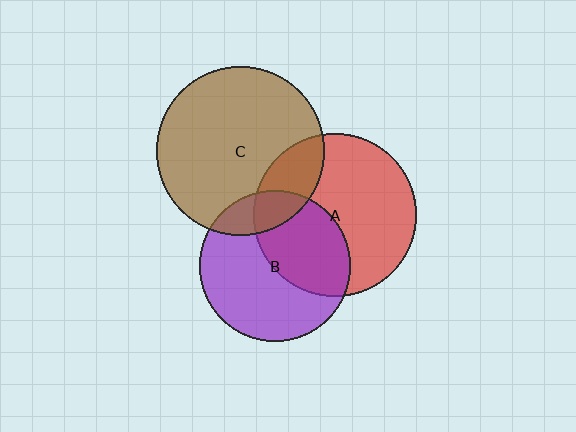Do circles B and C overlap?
Yes.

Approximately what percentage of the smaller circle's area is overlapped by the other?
Approximately 15%.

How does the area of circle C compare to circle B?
Approximately 1.2 times.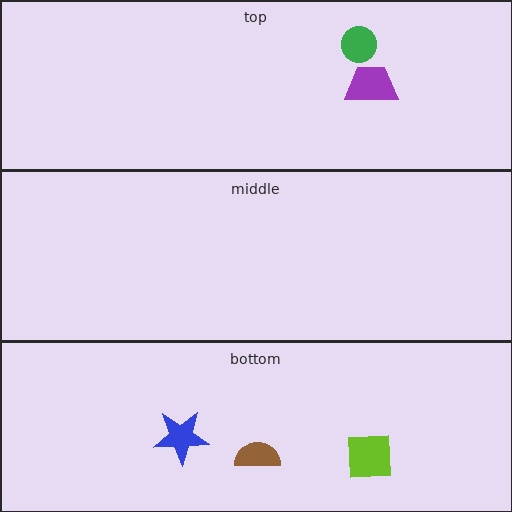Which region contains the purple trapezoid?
The top region.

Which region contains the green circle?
The top region.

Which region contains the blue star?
The bottom region.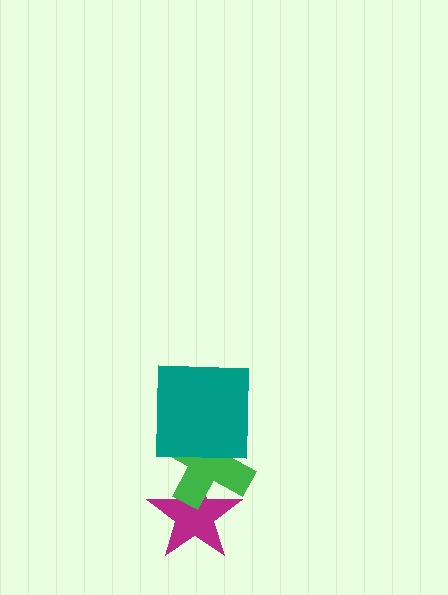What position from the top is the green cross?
The green cross is 2nd from the top.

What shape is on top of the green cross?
The teal square is on top of the green cross.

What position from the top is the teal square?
The teal square is 1st from the top.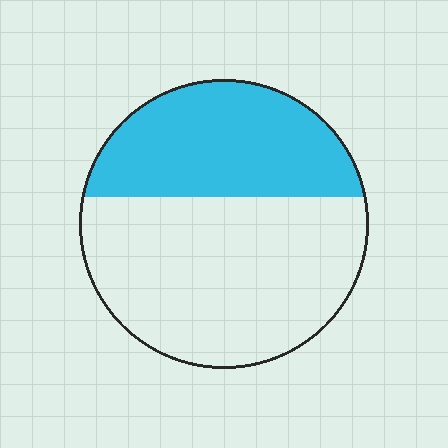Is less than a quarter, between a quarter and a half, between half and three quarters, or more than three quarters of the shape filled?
Between a quarter and a half.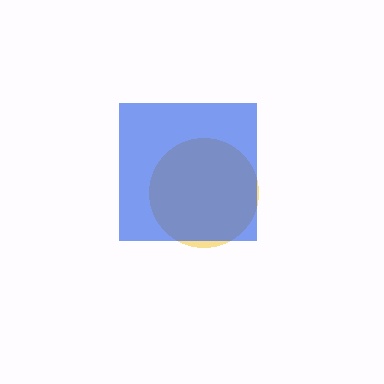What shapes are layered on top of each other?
The layered shapes are: a yellow circle, a blue square.